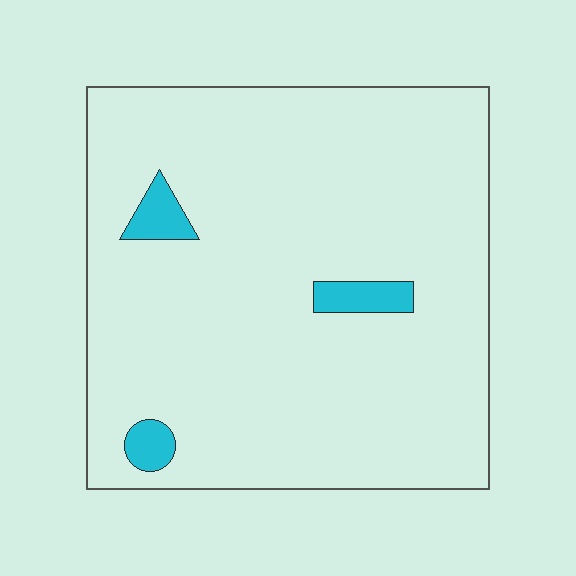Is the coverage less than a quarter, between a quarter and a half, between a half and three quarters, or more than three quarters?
Less than a quarter.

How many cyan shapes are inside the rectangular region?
3.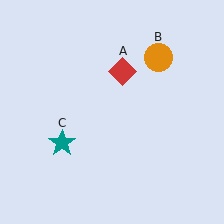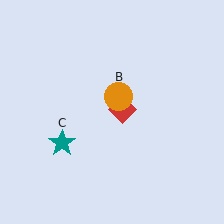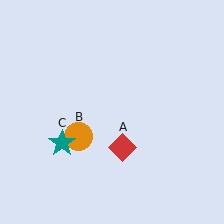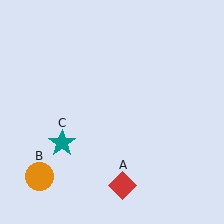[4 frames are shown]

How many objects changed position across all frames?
2 objects changed position: red diamond (object A), orange circle (object B).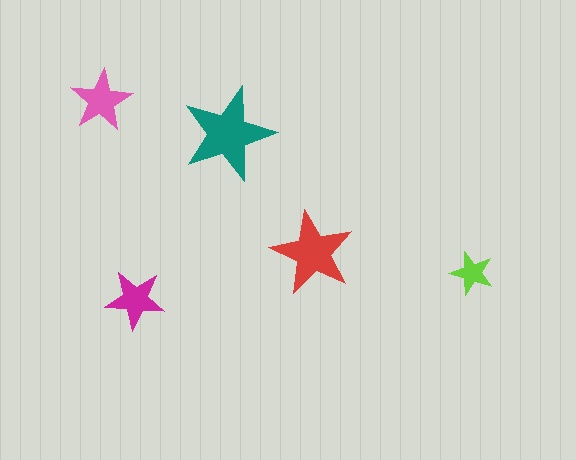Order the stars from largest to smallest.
the teal one, the red one, the pink one, the magenta one, the lime one.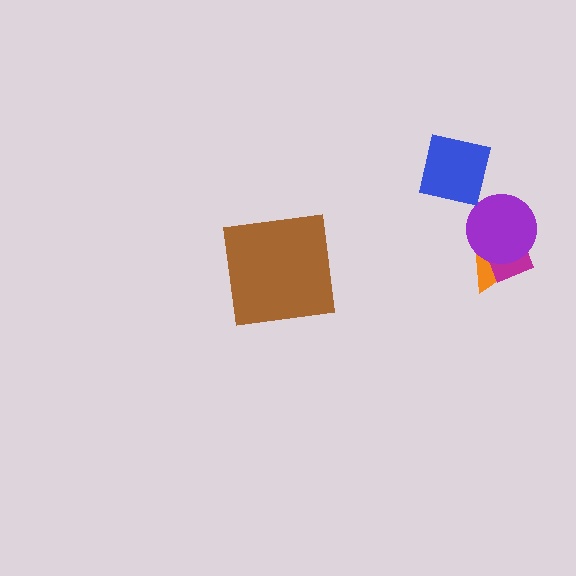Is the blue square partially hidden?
No, no other shape covers it.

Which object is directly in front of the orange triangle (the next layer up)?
The magenta diamond is directly in front of the orange triangle.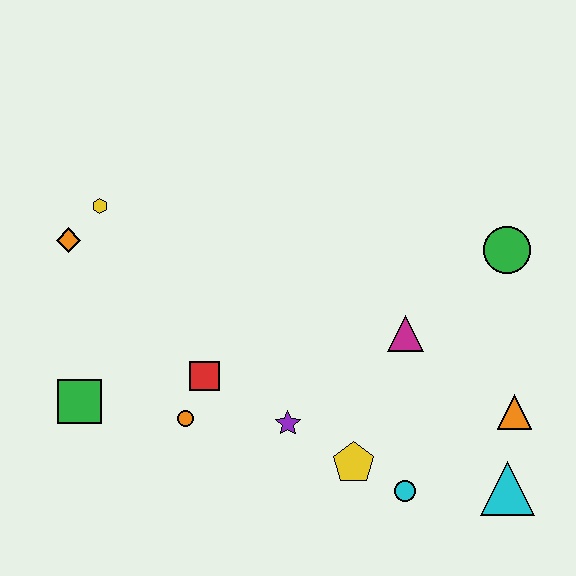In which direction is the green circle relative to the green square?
The green circle is to the right of the green square.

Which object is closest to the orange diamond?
The yellow hexagon is closest to the orange diamond.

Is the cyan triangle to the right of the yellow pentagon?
Yes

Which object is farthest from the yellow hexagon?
The cyan triangle is farthest from the yellow hexagon.